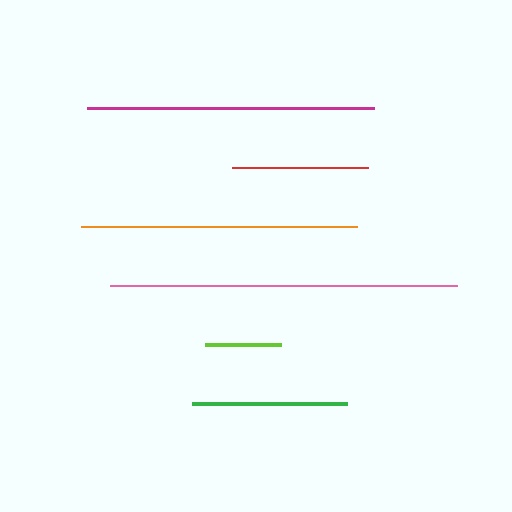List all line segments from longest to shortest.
From longest to shortest: pink, magenta, orange, green, red, lime.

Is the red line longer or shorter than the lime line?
The red line is longer than the lime line.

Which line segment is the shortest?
The lime line is the shortest at approximately 76 pixels.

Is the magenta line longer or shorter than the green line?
The magenta line is longer than the green line.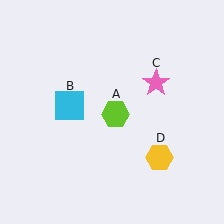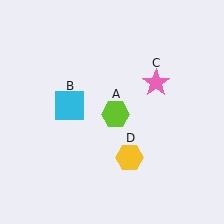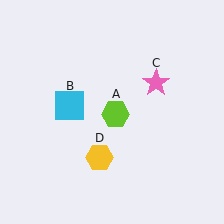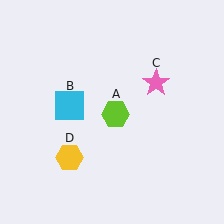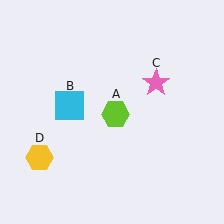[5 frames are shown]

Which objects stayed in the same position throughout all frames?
Lime hexagon (object A) and cyan square (object B) and pink star (object C) remained stationary.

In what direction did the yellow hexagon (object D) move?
The yellow hexagon (object D) moved left.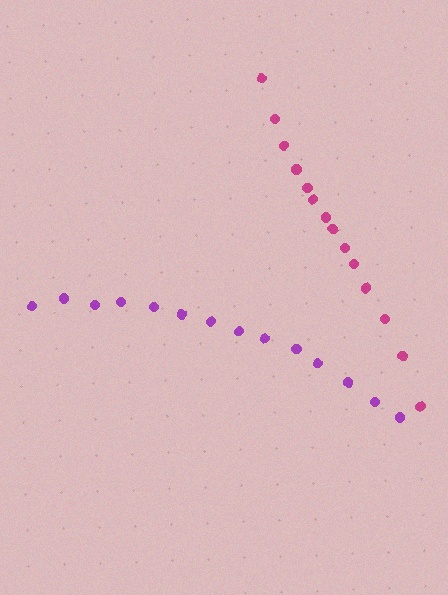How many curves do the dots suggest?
There are 2 distinct paths.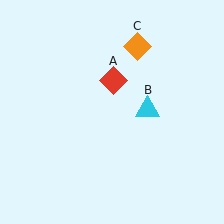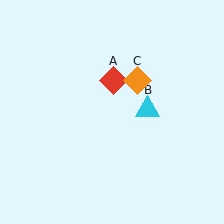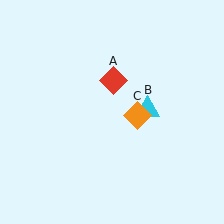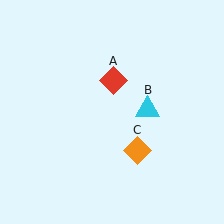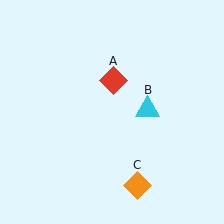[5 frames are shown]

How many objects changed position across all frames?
1 object changed position: orange diamond (object C).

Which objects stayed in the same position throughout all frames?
Red diamond (object A) and cyan triangle (object B) remained stationary.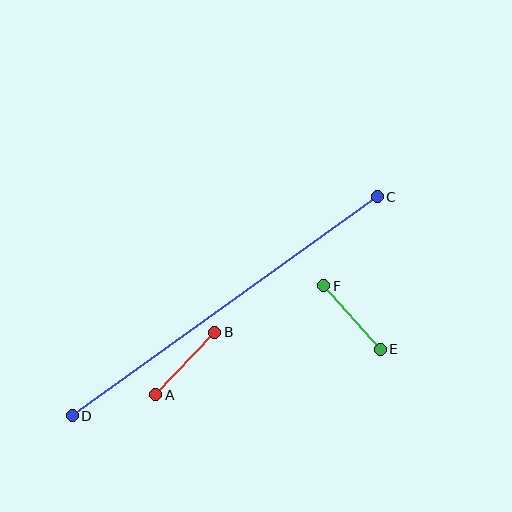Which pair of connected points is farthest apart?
Points C and D are farthest apart.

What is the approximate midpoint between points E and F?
The midpoint is at approximately (352, 318) pixels.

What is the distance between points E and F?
The distance is approximately 85 pixels.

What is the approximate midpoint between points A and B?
The midpoint is at approximately (185, 363) pixels.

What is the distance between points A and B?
The distance is approximately 86 pixels.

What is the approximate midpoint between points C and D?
The midpoint is at approximately (225, 306) pixels.